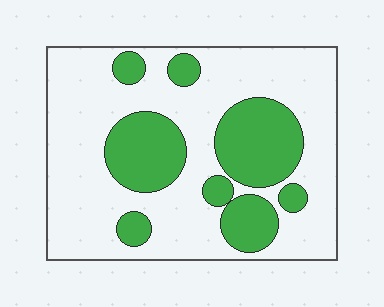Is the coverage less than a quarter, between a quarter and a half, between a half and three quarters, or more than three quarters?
Between a quarter and a half.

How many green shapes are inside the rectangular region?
8.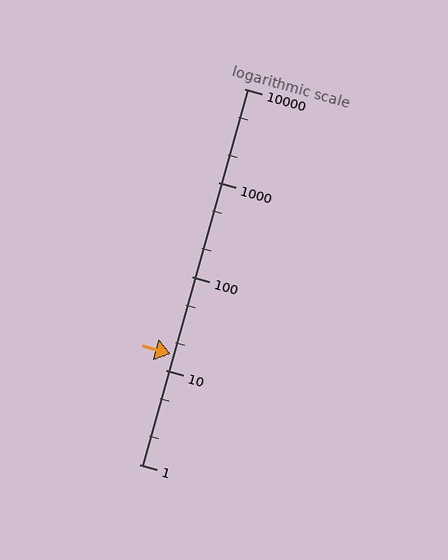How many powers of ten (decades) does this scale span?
The scale spans 4 decades, from 1 to 10000.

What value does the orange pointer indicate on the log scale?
The pointer indicates approximately 15.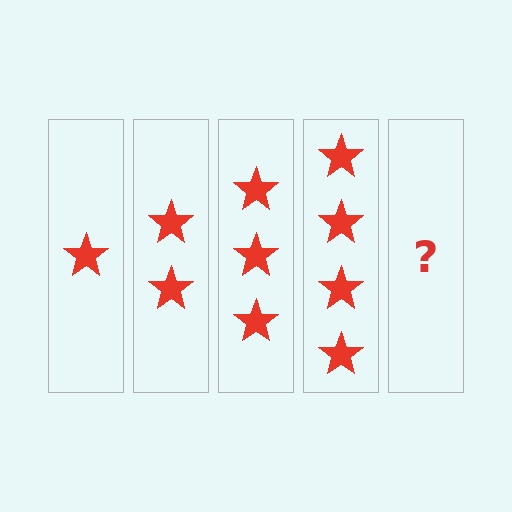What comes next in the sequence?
The next element should be 5 stars.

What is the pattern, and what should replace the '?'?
The pattern is that each step adds one more star. The '?' should be 5 stars.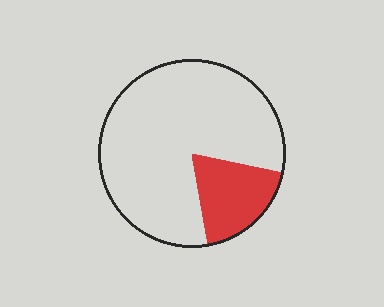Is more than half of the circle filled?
No.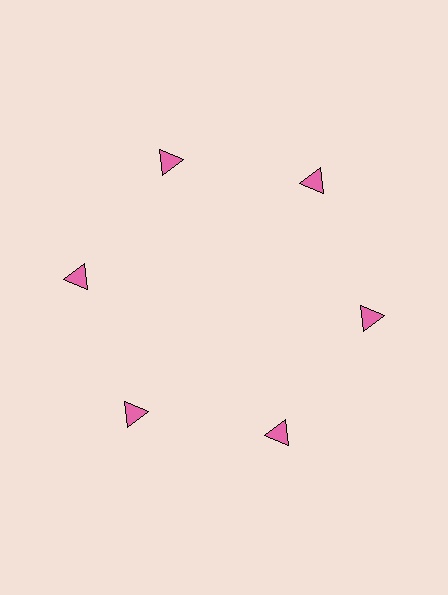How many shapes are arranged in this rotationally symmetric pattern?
There are 6 shapes, arranged in 6 groups of 1.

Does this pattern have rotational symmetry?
Yes, this pattern has 6-fold rotational symmetry. It looks the same after rotating 60 degrees around the center.